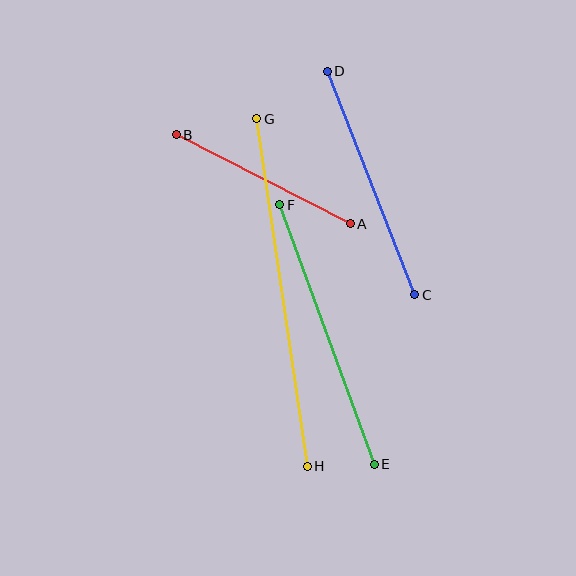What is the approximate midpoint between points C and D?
The midpoint is at approximately (371, 183) pixels.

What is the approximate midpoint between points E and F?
The midpoint is at approximately (327, 334) pixels.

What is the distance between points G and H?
The distance is approximately 351 pixels.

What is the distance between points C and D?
The distance is approximately 240 pixels.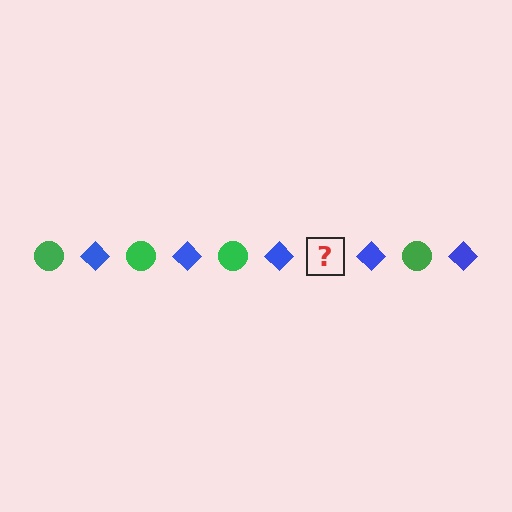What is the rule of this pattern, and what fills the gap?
The rule is that the pattern alternates between green circle and blue diamond. The gap should be filled with a green circle.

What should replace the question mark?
The question mark should be replaced with a green circle.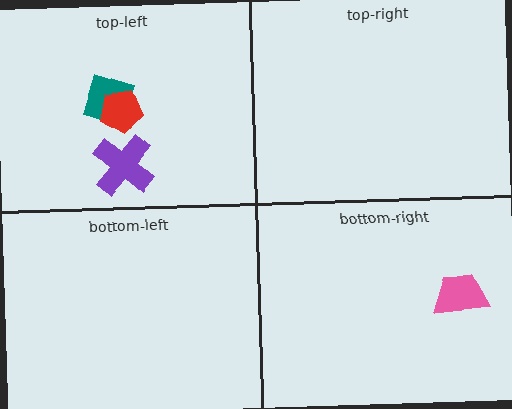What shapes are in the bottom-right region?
The pink trapezoid.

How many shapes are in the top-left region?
3.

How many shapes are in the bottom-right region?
1.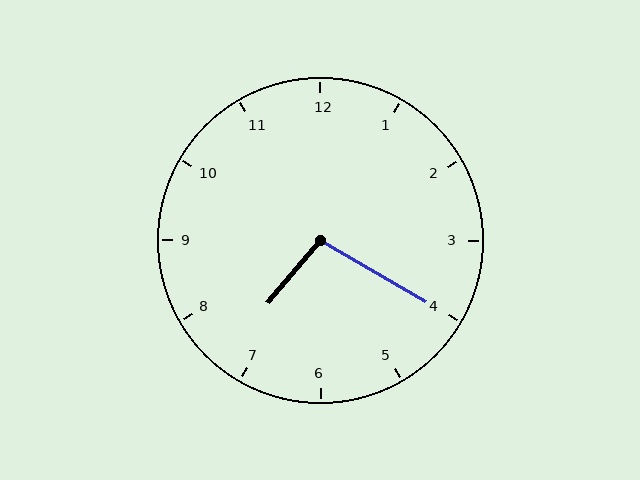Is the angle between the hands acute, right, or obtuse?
It is obtuse.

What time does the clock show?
7:20.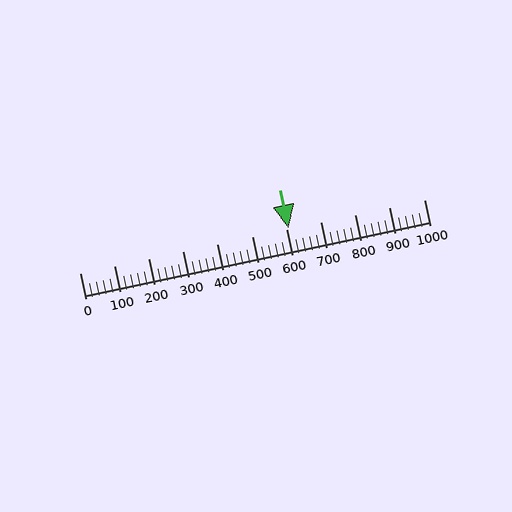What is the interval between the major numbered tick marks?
The major tick marks are spaced 100 units apart.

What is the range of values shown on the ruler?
The ruler shows values from 0 to 1000.